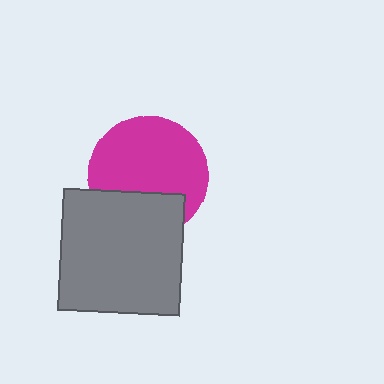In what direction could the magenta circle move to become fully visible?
The magenta circle could move up. That would shift it out from behind the gray square entirely.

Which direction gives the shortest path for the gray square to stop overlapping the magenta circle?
Moving down gives the shortest separation.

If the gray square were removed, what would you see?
You would see the complete magenta circle.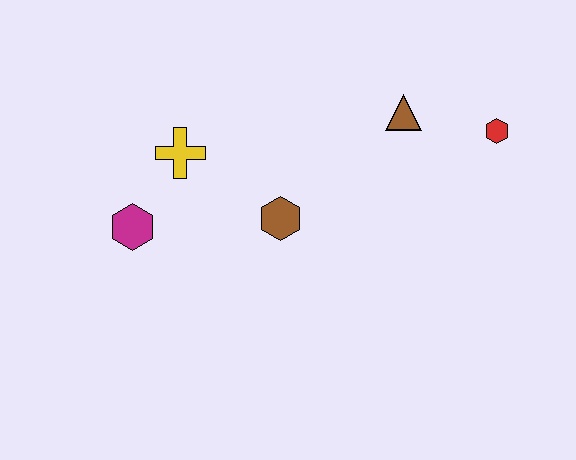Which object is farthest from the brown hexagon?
The red hexagon is farthest from the brown hexagon.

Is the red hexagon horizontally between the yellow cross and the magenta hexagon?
No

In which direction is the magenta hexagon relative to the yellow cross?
The magenta hexagon is below the yellow cross.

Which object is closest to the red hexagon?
The brown triangle is closest to the red hexagon.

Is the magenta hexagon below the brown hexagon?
Yes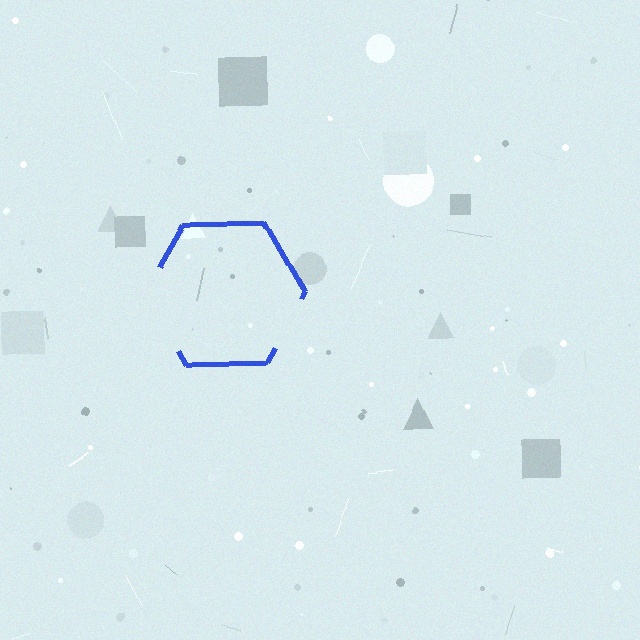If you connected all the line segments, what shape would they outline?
They would outline a hexagon.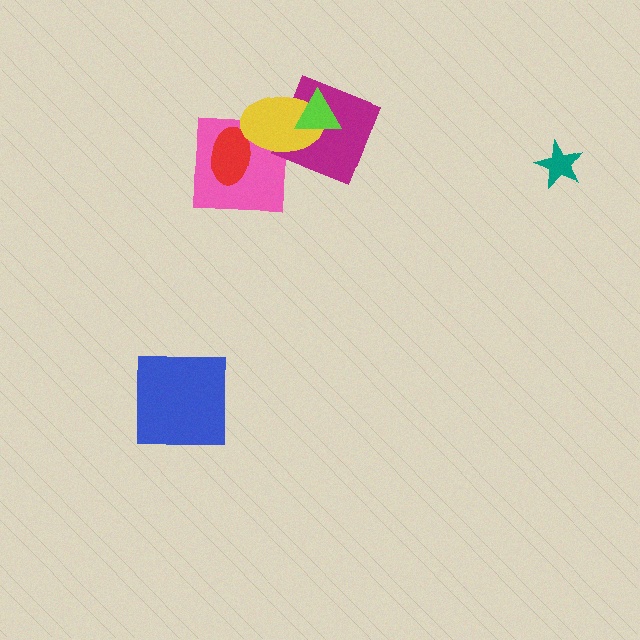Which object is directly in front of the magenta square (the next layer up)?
The yellow ellipse is directly in front of the magenta square.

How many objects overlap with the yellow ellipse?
4 objects overlap with the yellow ellipse.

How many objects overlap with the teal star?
0 objects overlap with the teal star.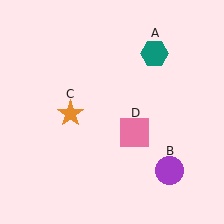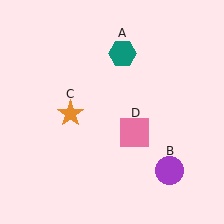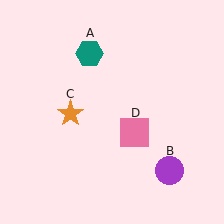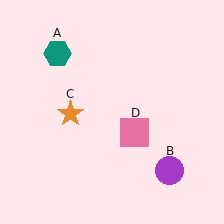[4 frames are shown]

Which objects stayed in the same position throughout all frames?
Purple circle (object B) and orange star (object C) and pink square (object D) remained stationary.